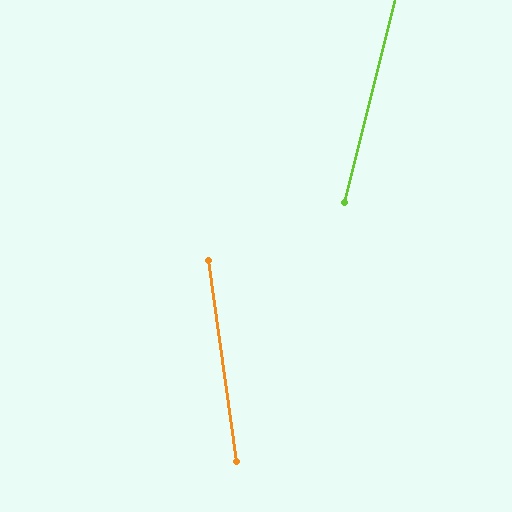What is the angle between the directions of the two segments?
Approximately 22 degrees.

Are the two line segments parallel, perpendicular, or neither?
Neither parallel nor perpendicular — they differ by about 22°.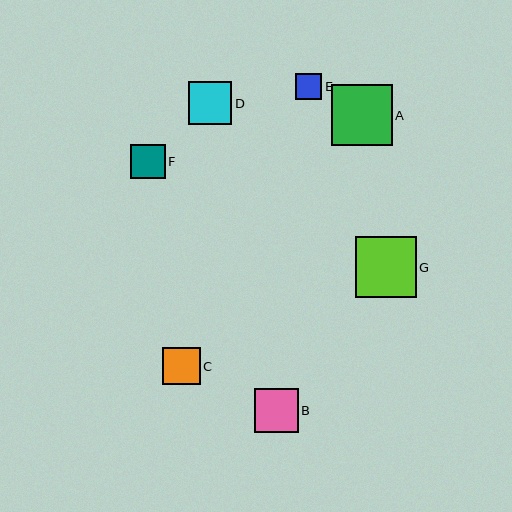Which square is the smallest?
Square E is the smallest with a size of approximately 26 pixels.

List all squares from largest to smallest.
From largest to smallest: G, A, B, D, C, F, E.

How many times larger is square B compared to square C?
Square B is approximately 1.2 times the size of square C.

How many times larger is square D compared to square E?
Square D is approximately 1.7 times the size of square E.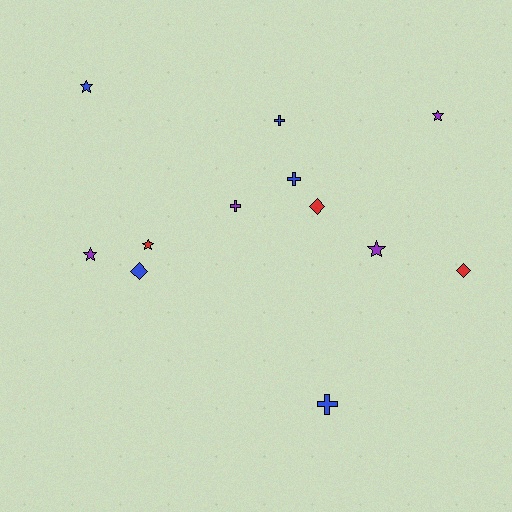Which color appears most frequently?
Blue, with 5 objects.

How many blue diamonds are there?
There is 1 blue diamond.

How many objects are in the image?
There are 12 objects.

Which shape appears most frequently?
Star, with 5 objects.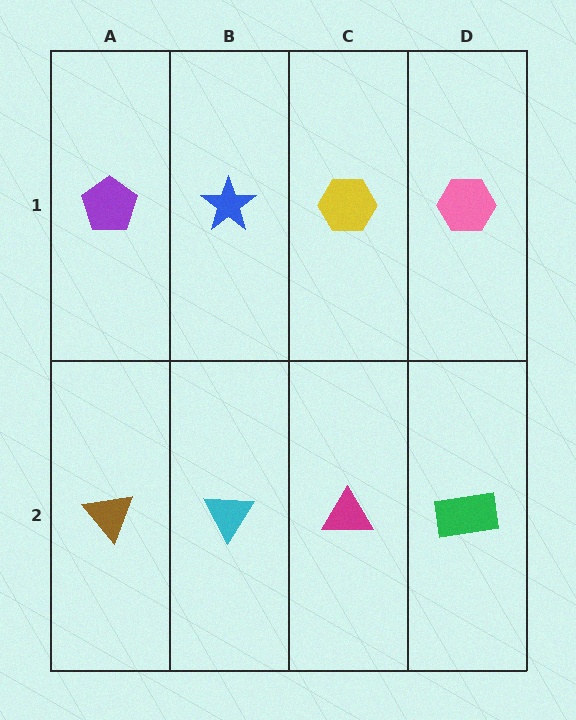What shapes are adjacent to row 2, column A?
A purple pentagon (row 1, column A), a cyan triangle (row 2, column B).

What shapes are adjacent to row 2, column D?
A pink hexagon (row 1, column D), a magenta triangle (row 2, column C).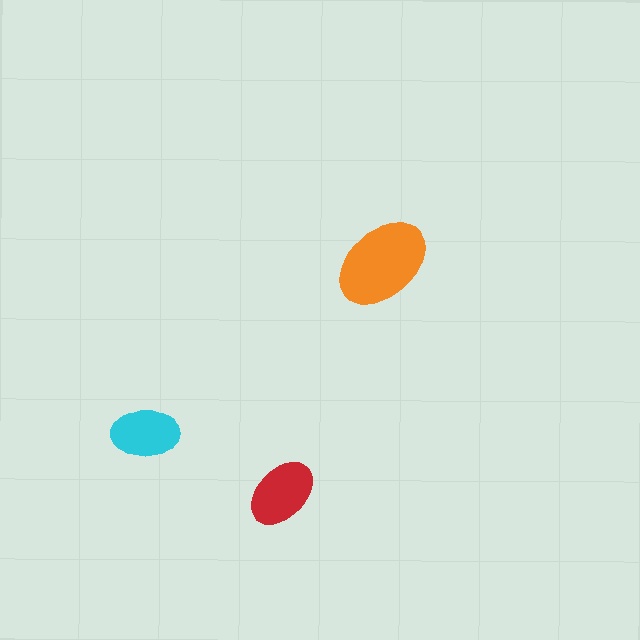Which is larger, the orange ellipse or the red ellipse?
The orange one.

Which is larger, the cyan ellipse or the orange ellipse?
The orange one.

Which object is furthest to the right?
The orange ellipse is rightmost.